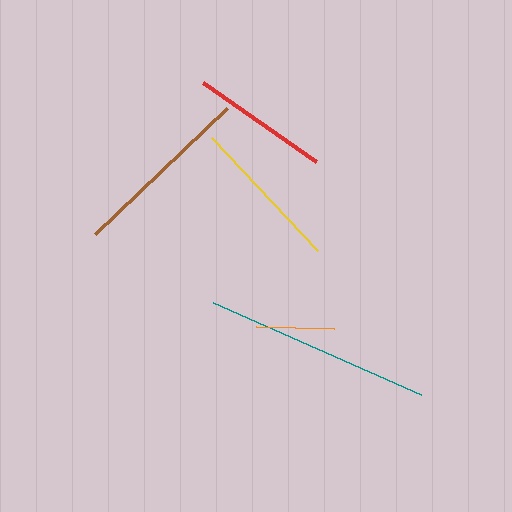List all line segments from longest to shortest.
From longest to shortest: teal, brown, yellow, red, orange.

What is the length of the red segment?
The red segment is approximately 138 pixels long.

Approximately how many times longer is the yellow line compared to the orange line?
The yellow line is approximately 2.0 times the length of the orange line.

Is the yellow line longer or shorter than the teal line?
The teal line is longer than the yellow line.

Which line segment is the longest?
The teal line is the longest at approximately 226 pixels.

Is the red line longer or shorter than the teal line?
The teal line is longer than the red line.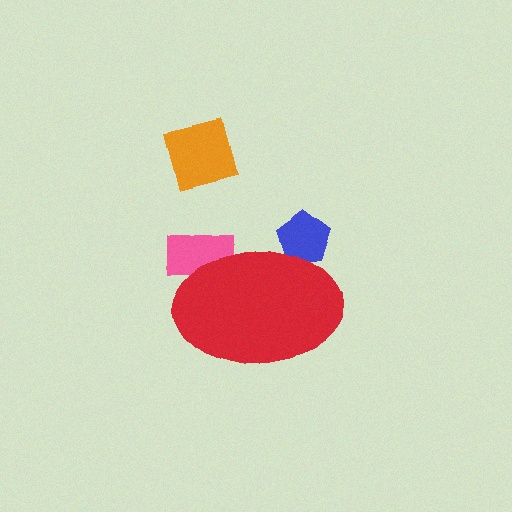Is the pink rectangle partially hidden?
Yes, the pink rectangle is partially hidden behind the red ellipse.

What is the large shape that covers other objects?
A red ellipse.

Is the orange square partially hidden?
No, the orange square is fully visible.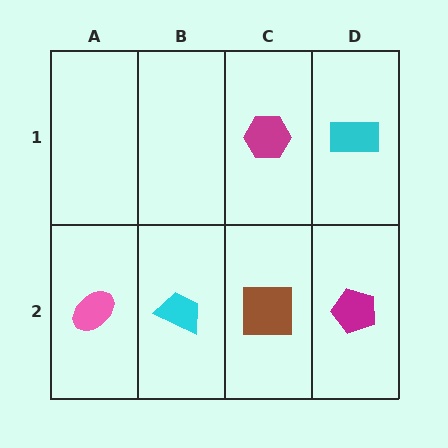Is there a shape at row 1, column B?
No, that cell is empty.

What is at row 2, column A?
A pink ellipse.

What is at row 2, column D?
A magenta pentagon.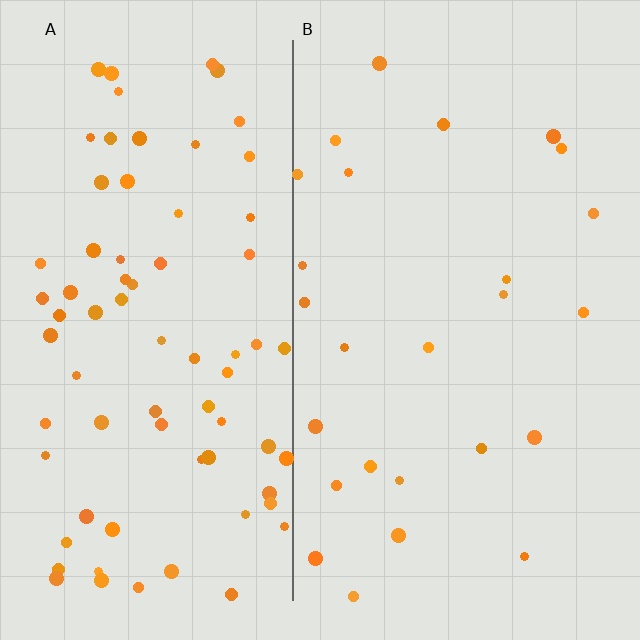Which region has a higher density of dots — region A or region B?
A (the left).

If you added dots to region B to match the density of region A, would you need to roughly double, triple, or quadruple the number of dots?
Approximately triple.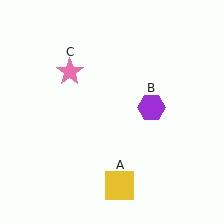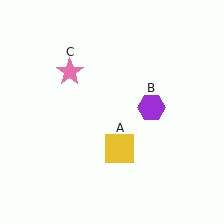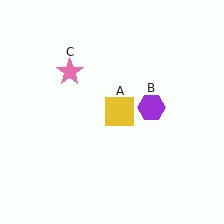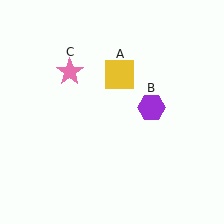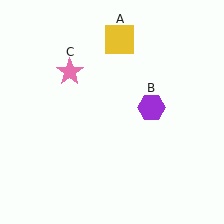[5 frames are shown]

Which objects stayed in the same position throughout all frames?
Purple hexagon (object B) and pink star (object C) remained stationary.